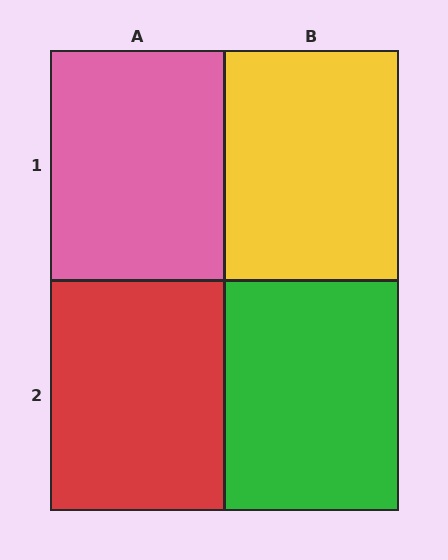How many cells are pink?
1 cell is pink.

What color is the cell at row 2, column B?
Green.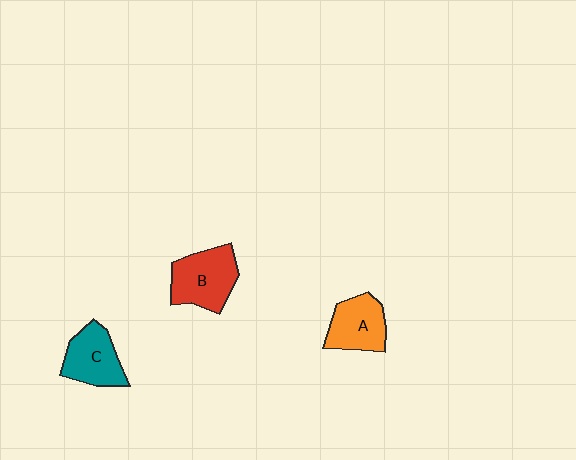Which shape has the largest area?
Shape B (red).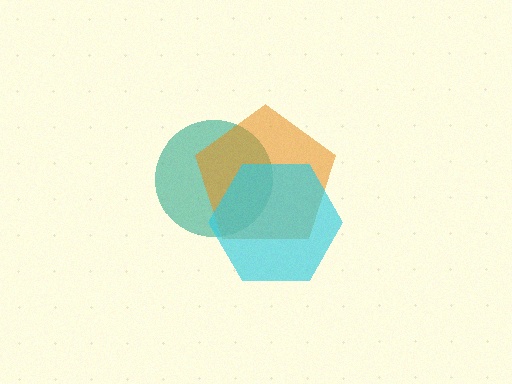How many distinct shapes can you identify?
There are 3 distinct shapes: a teal circle, an orange pentagon, a cyan hexagon.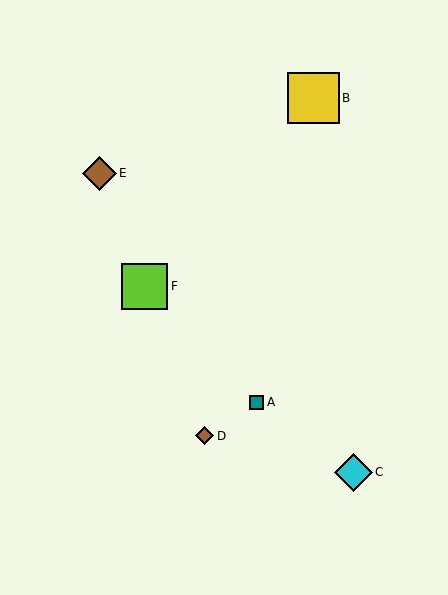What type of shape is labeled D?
Shape D is a brown diamond.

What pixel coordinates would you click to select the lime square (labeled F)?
Click at (145, 286) to select the lime square F.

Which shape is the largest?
The yellow square (labeled B) is the largest.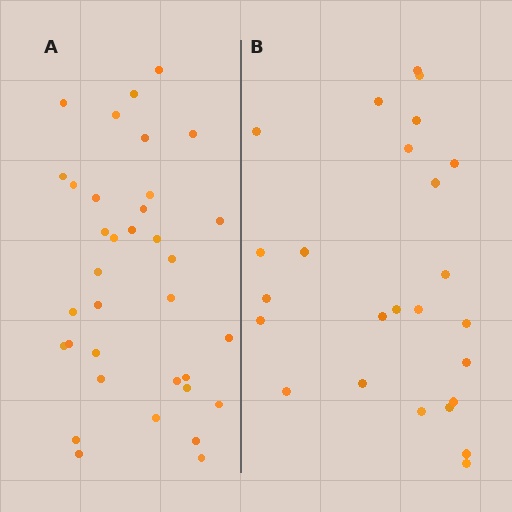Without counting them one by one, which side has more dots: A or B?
Region A (the left region) has more dots.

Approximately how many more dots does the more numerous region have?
Region A has roughly 10 or so more dots than region B.